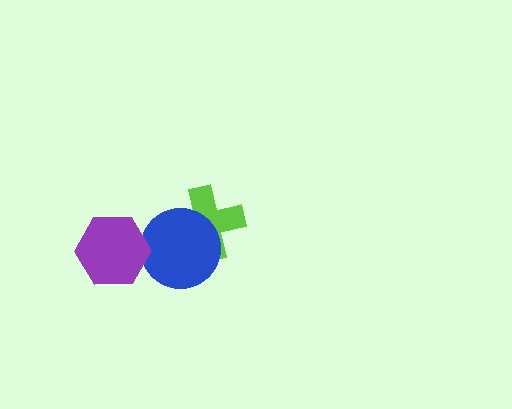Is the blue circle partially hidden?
Yes, it is partially covered by another shape.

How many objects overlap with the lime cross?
1 object overlaps with the lime cross.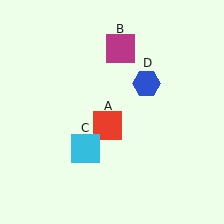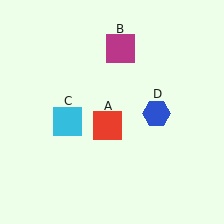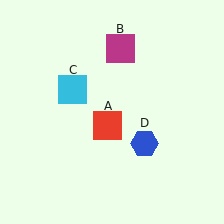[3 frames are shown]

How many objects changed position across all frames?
2 objects changed position: cyan square (object C), blue hexagon (object D).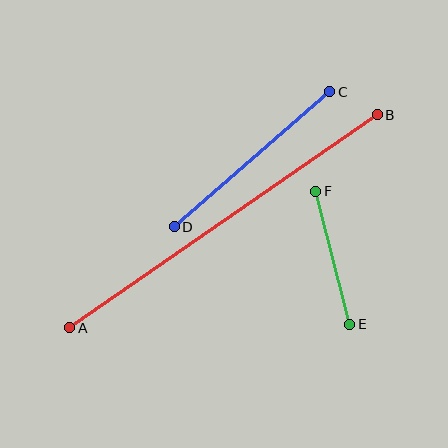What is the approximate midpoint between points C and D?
The midpoint is at approximately (252, 159) pixels.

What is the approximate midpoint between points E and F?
The midpoint is at approximately (333, 258) pixels.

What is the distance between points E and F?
The distance is approximately 137 pixels.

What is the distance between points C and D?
The distance is approximately 206 pixels.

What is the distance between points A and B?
The distance is approximately 374 pixels.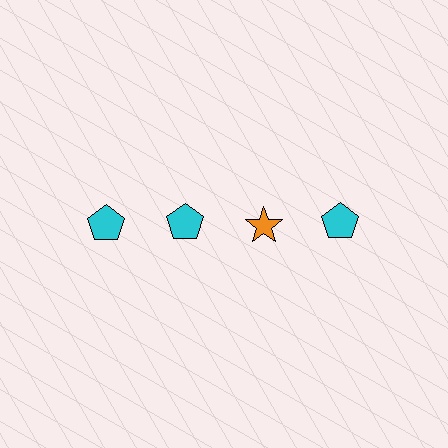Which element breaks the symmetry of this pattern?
The orange star in the top row, center column breaks the symmetry. All other shapes are cyan pentagons.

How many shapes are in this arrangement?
There are 4 shapes arranged in a grid pattern.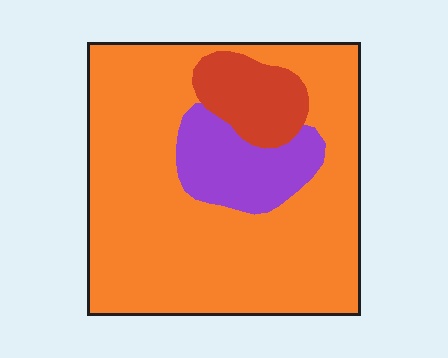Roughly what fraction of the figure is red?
Red takes up about one tenth (1/10) of the figure.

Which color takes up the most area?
Orange, at roughly 75%.